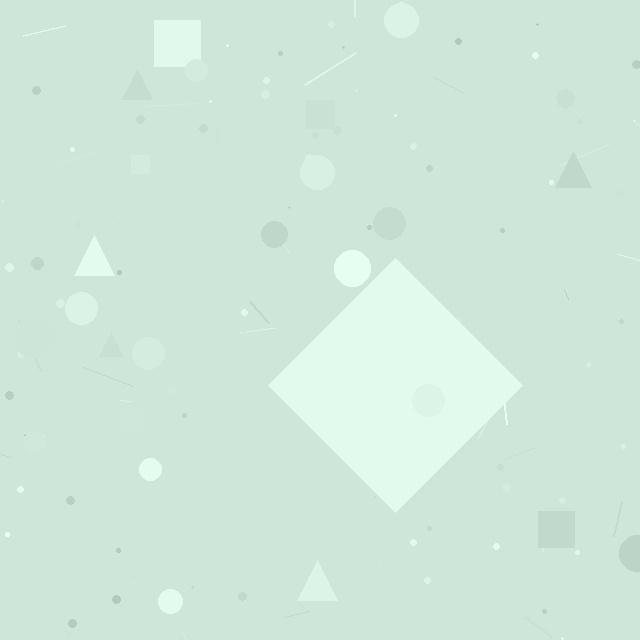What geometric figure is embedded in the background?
A diamond is embedded in the background.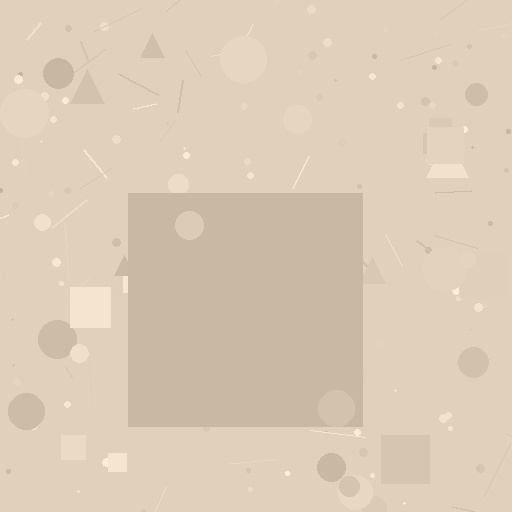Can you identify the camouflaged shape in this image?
The camouflaged shape is a square.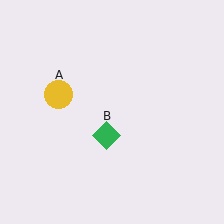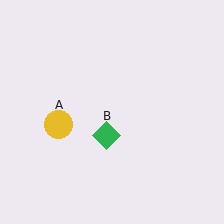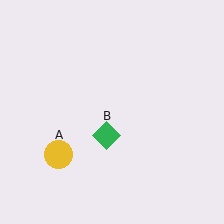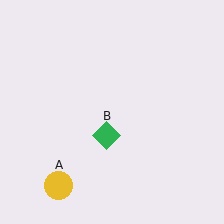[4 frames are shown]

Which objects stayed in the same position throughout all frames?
Green diamond (object B) remained stationary.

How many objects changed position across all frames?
1 object changed position: yellow circle (object A).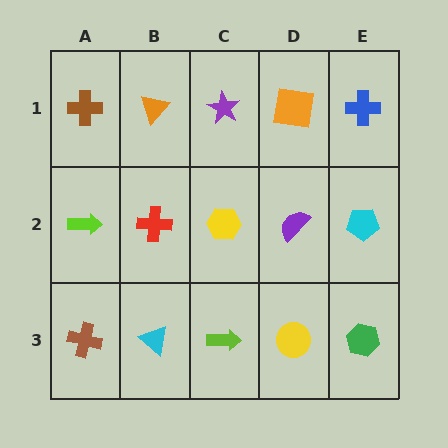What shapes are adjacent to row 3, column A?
A lime arrow (row 2, column A), a cyan triangle (row 3, column B).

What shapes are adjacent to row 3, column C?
A yellow hexagon (row 2, column C), a cyan triangle (row 3, column B), a yellow circle (row 3, column D).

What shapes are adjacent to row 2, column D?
An orange square (row 1, column D), a yellow circle (row 3, column D), a yellow hexagon (row 2, column C), a cyan pentagon (row 2, column E).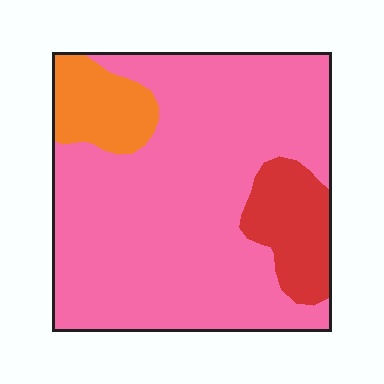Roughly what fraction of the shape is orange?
Orange takes up about one tenth (1/10) of the shape.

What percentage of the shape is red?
Red covers 12% of the shape.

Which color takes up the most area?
Pink, at roughly 75%.